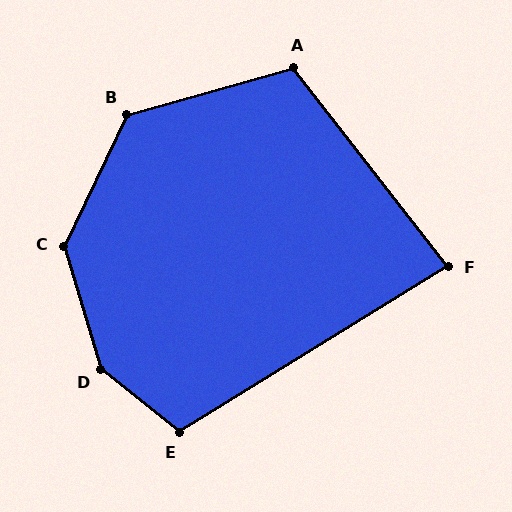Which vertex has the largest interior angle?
D, at approximately 145 degrees.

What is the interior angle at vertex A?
Approximately 112 degrees (obtuse).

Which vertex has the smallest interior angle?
F, at approximately 84 degrees.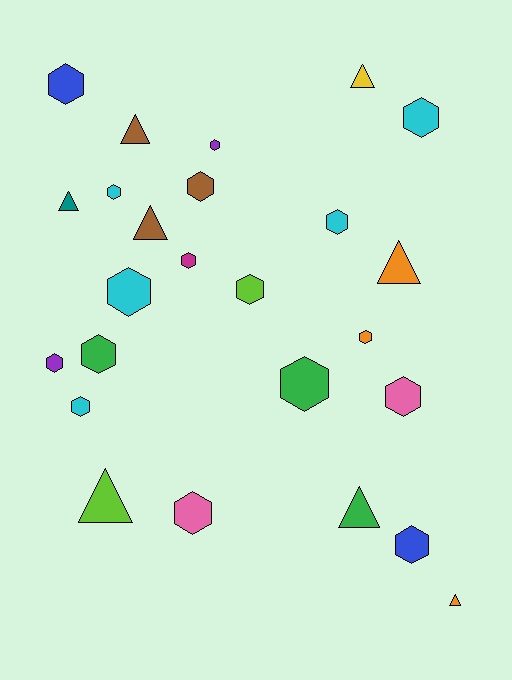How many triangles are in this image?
There are 8 triangles.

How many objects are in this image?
There are 25 objects.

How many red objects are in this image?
There are no red objects.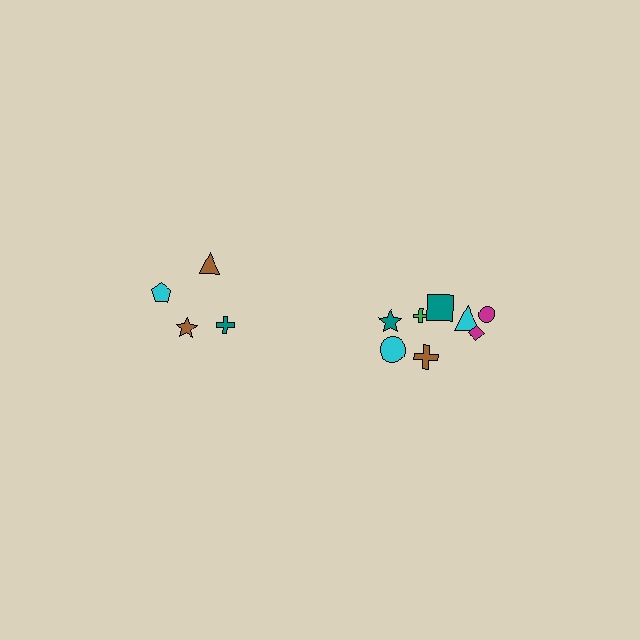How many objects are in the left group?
There are 4 objects.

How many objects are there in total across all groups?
There are 12 objects.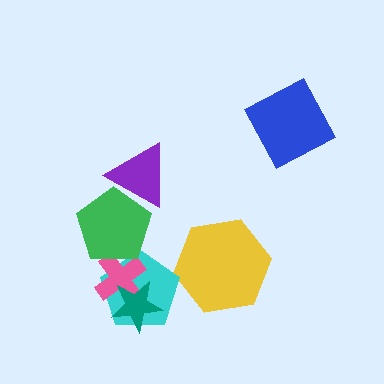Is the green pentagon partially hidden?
Yes, it is partially covered by another shape.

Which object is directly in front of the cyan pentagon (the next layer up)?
The pink cross is directly in front of the cyan pentagon.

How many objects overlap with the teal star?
2 objects overlap with the teal star.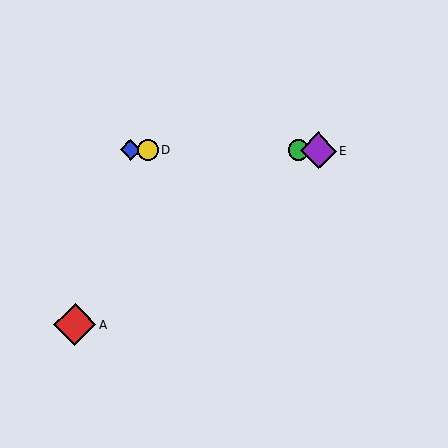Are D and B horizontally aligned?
Yes, both are at y≈150.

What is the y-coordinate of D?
Object D is at y≈150.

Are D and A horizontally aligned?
No, D is at y≈150 and A is at y≈325.